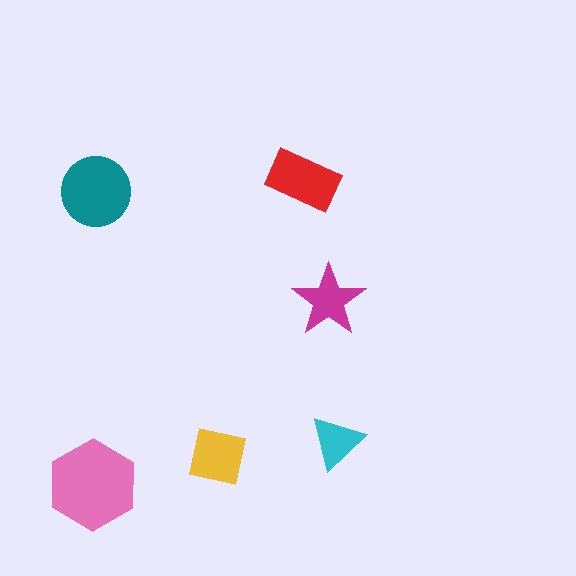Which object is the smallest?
The cyan triangle.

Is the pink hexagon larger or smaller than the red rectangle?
Larger.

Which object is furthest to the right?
The cyan triangle is rightmost.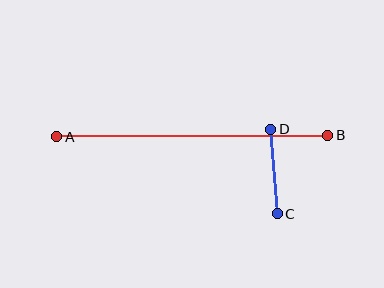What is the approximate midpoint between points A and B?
The midpoint is at approximately (192, 136) pixels.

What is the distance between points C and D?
The distance is approximately 85 pixels.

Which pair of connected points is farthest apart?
Points A and B are farthest apart.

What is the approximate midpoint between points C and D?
The midpoint is at approximately (274, 171) pixels.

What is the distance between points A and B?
The distance is approximately 271 pixels.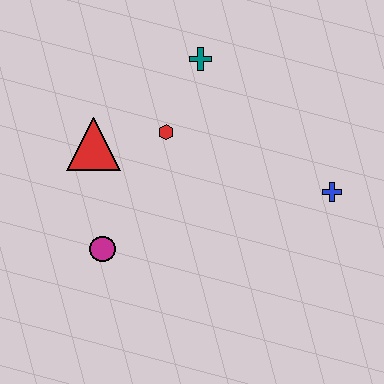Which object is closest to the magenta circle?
The red triangle is closest to the magenta circle.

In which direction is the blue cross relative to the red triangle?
The blue cross is to the right of the red triangle.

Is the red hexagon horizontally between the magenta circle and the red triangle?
No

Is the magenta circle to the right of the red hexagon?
No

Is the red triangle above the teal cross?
No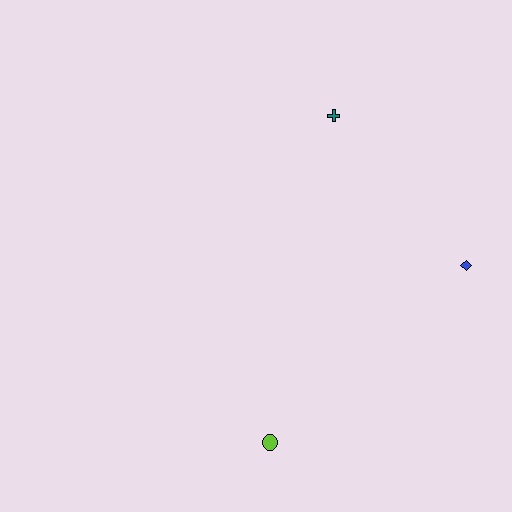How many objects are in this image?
There are 3 objects.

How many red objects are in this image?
There are no red objects.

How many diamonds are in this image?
There is 1 diamond.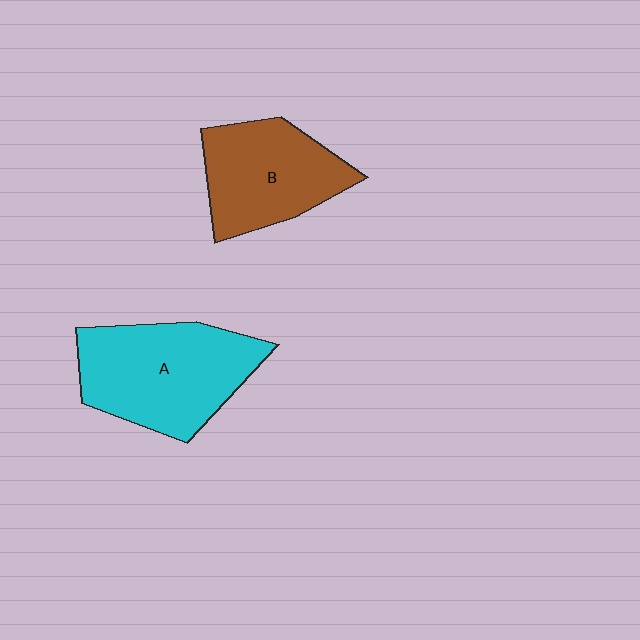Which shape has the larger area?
Shape A (cyan).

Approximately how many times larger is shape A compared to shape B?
Approximately 1.3 times.